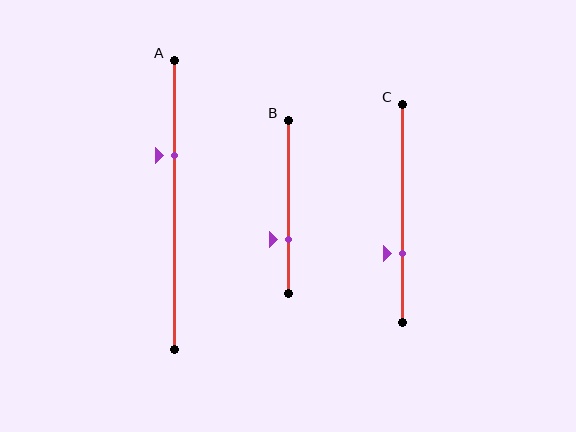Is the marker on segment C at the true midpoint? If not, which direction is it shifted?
No, the marker on segment C is shifted downward by about 19% of the segment length.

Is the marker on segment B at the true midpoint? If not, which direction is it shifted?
No, the marker on segment B is shifted downward by about 19% of the segment length.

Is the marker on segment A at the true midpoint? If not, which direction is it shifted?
No, the marker on segment A is shifted upward by about 17% of the segment length.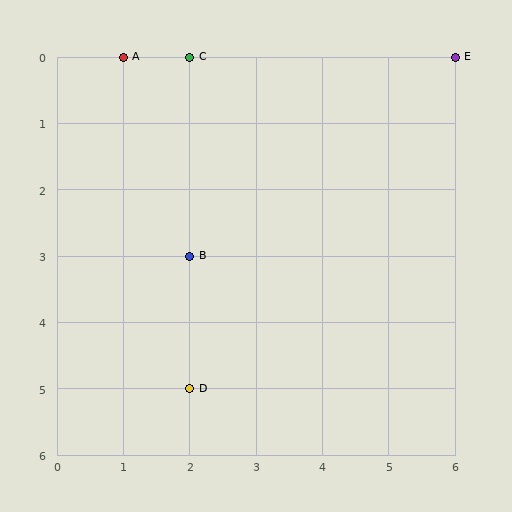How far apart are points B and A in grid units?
Points B and A are 1 column and 3 rows apart (about 3.2 grid units diagonally).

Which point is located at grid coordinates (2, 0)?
Point C is at (2, 0).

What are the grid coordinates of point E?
Point E is at grid coordinates (6, 0).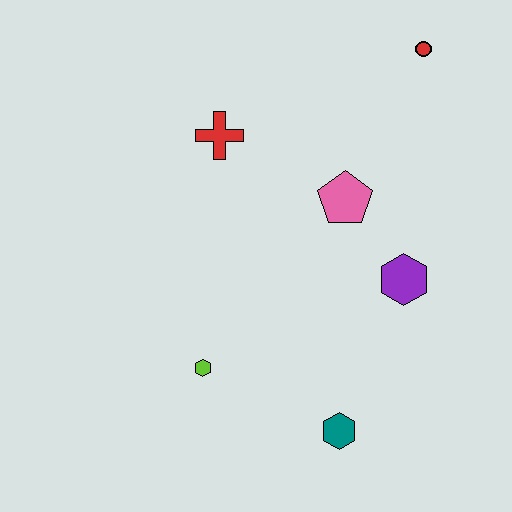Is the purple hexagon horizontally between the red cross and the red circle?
Yes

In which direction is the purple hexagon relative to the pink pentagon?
The purple hexagon is below the pink pentagon.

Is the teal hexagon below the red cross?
Yes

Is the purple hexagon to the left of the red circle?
Yes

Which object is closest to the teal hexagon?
The lime hexagon is closest to the teal hexagon.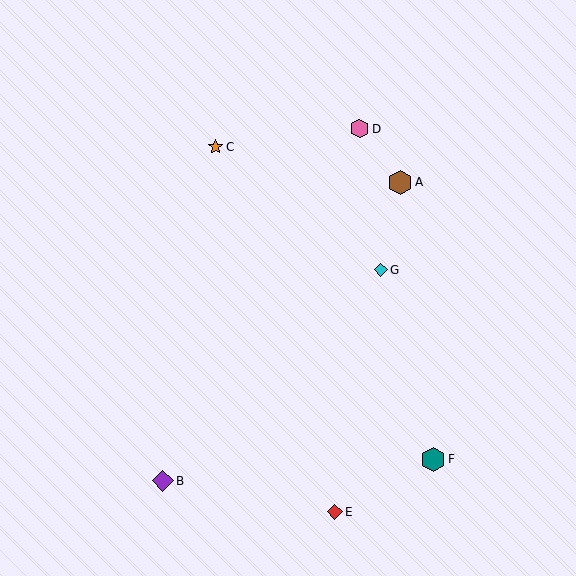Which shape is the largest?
The brown hexagon (labeled A) is the largest.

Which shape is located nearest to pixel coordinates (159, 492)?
The purple diamond (labeled B) at (163, 481) is nearest to that location.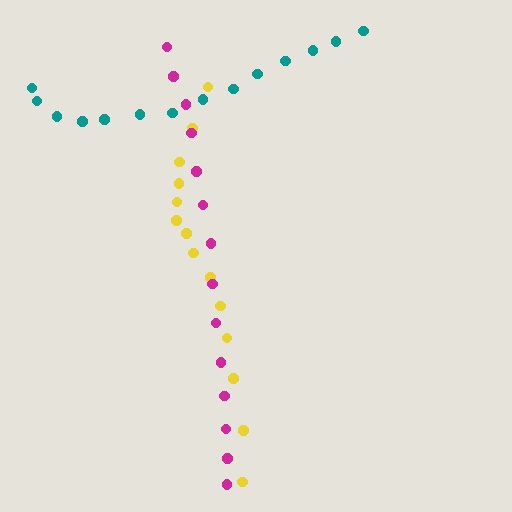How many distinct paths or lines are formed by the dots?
There are 3 distinct paths.